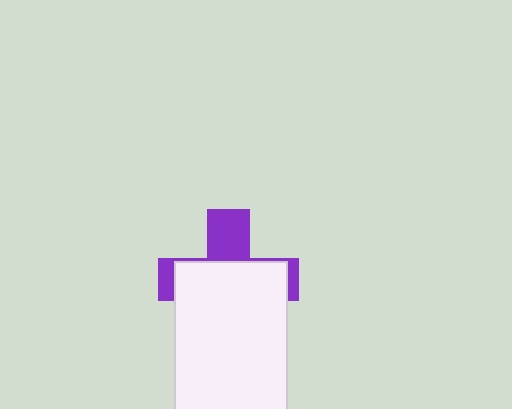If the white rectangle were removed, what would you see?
You would see the complete purple cross.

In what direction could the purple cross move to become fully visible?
The purple cross could move up. That would shift it out from behind the white rectangle entirely.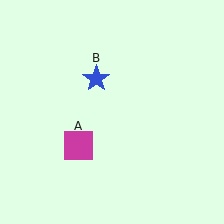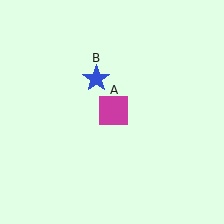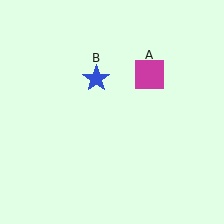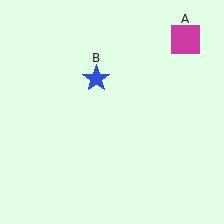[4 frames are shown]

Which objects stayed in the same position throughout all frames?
Blue star (object B) remained stationary.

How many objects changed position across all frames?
1 object changed position: magenta square (object A).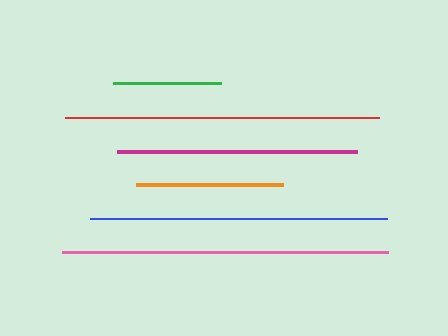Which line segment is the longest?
The pink line is the longest at approximately 326 pixels.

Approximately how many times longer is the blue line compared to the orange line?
The blue line is approximately 2.0 times the length of the orange line.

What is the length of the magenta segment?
The magenta segment is approximately 239 pixels long.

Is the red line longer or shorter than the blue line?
The red line is longer than the blue line.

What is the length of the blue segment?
The blue segment is approximately 298 pixels long.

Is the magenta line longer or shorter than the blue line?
The blue line is longer than the magenta line.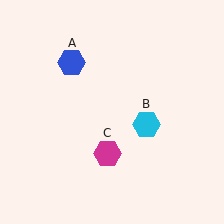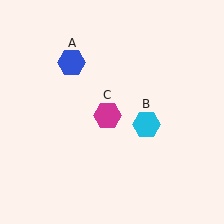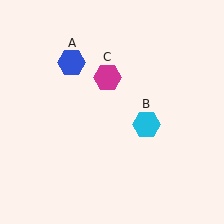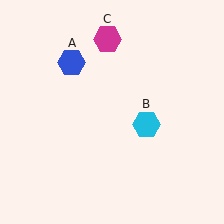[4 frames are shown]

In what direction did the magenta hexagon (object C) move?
The magenta hexagon (object C) moved up.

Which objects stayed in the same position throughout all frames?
Blue hexagon (object A) and cyan hexagon (object B) remained stationary.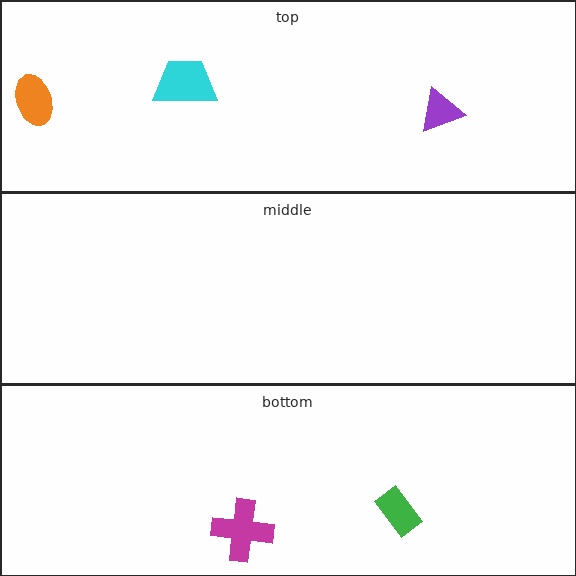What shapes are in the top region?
The purple triangle, the cyan trapezoid, the orange ellipse.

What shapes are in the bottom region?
The magenta cross, the green rectangle.